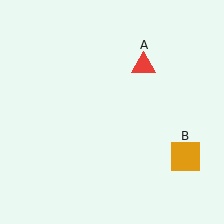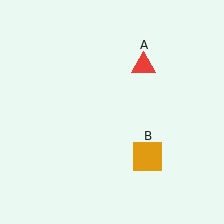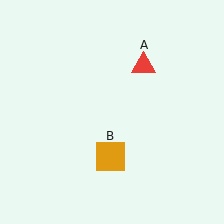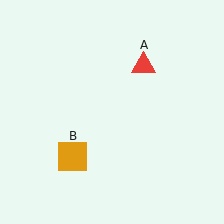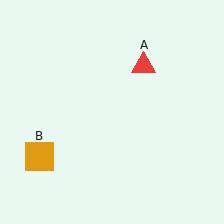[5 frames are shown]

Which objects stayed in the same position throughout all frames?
Red triangle (object A) remained stationary.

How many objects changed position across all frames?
1 object changed position: orange square (object B).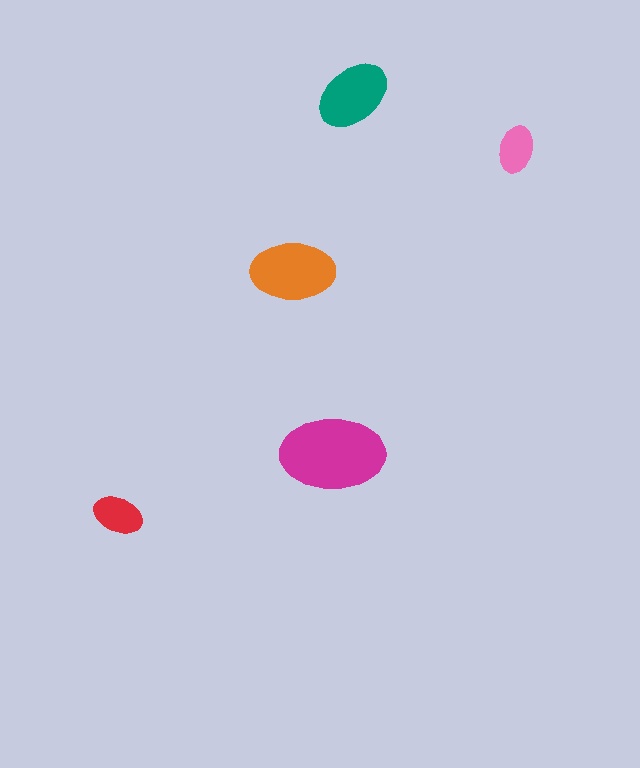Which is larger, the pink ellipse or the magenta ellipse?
The magenta one.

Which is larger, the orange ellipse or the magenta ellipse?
The magenta one.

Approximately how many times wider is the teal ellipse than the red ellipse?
About 1.5 times wider.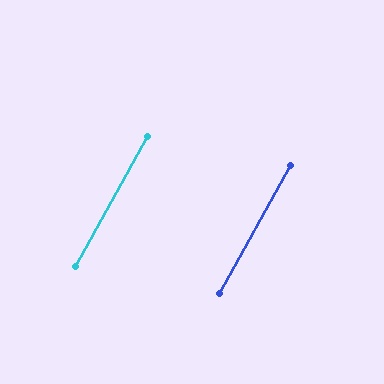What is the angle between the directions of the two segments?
Approximately 0 degrees.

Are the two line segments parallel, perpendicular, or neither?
Parallel — their directions differ by only 0.2°.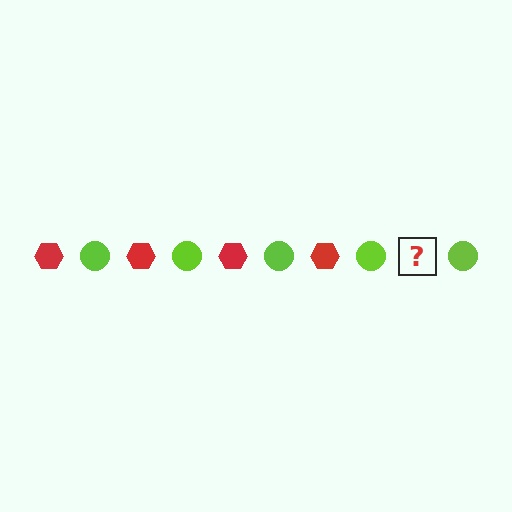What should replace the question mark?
The question mark should be replaced with a red hexagon.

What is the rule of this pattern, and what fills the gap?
The rule is that the pattern alternates between red hexagon and lime circle. The gap should be filled with a red hexagon.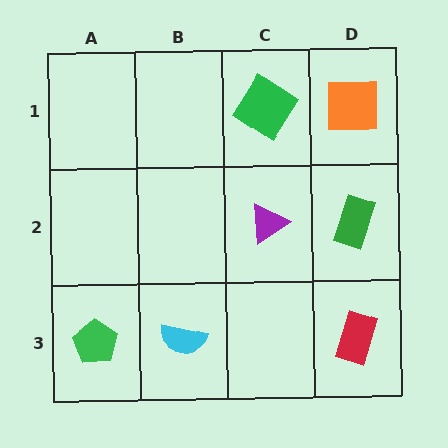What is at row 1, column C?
A green diamond.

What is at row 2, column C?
A purple triangle.